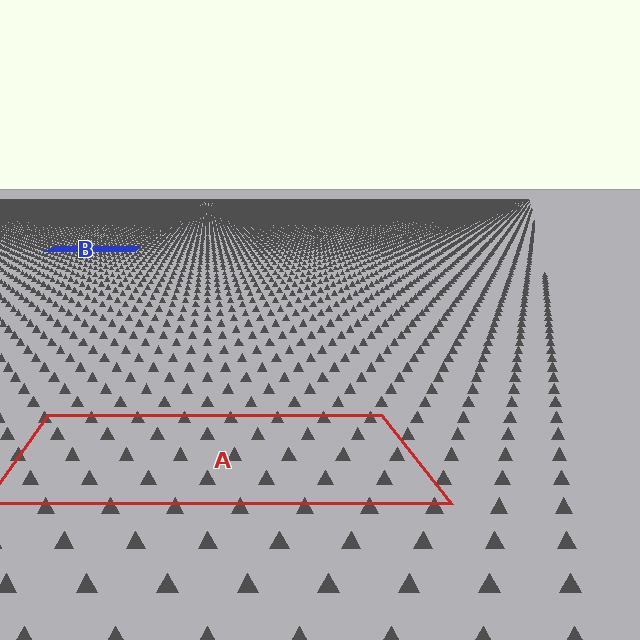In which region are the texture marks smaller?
The texture marks are smaller in region B, because it is farther away.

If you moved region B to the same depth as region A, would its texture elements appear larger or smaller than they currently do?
They would appear larger. At a closer depth, the same texture elements are projected at a bigger on-screen size.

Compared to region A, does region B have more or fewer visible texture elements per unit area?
Region B has more texture elements per unit area — they are packed more densely because it is farther away.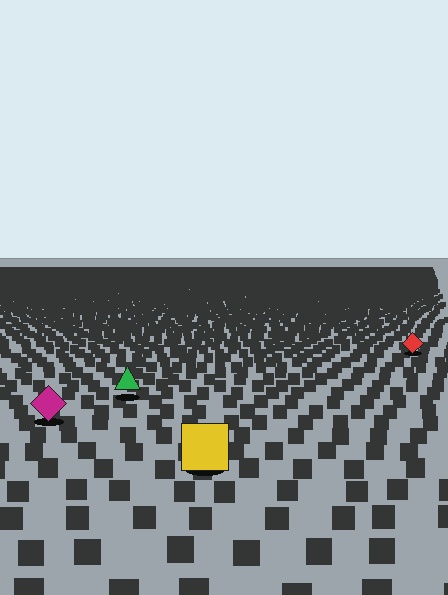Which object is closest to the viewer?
The yellow square is closest. The texture marks near it are larger and more spread out.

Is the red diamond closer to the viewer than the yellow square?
No. The yellow square is closer — you can tell from the texture gradient: the ground texture is coarser near it.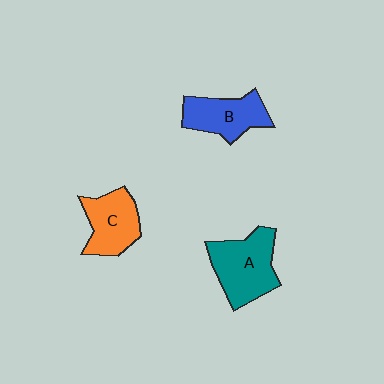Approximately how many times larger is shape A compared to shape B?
Approximately 1.3 times.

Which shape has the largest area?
Shape A (teal).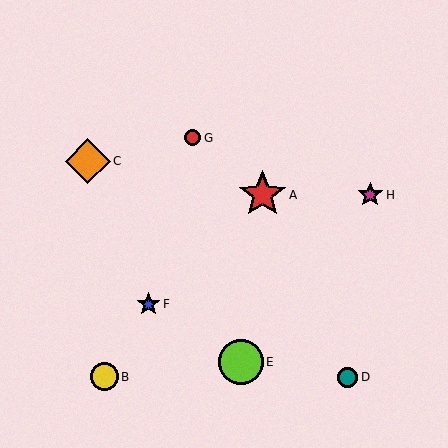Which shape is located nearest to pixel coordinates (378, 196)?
The magenta star (labeled H) at (370, 195) is nearest to that location.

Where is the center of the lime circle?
The center of the lime circle is at (241, 362).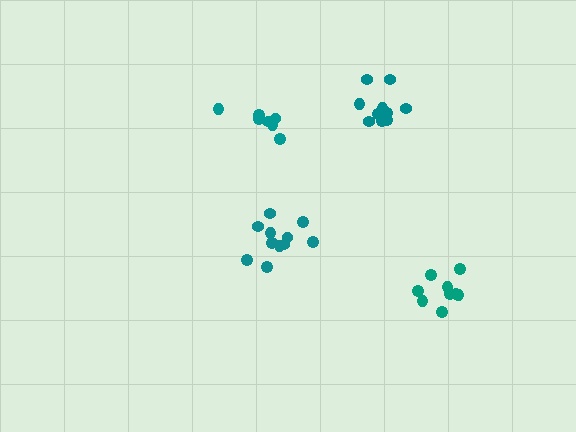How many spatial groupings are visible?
There are 4 spatial groupings.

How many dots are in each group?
Group 1: 9 dots, Group 2: 8 dots, Group 3: 11 dots, Group 4: 10 dots (38 total).